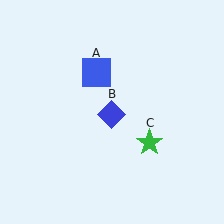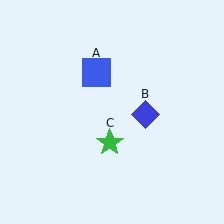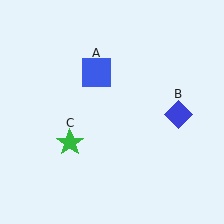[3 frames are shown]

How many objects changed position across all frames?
2 objects changed position: blue diamond (object B), green star (object C).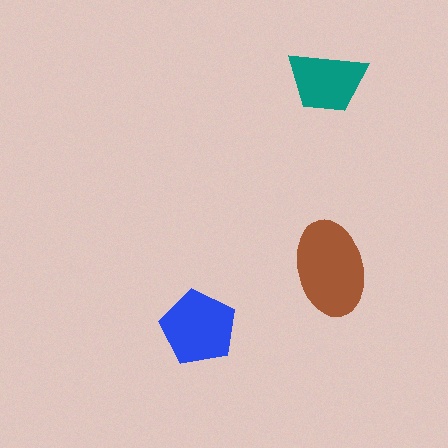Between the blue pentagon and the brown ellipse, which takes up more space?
The brown ellipse.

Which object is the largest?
The brown ellipse.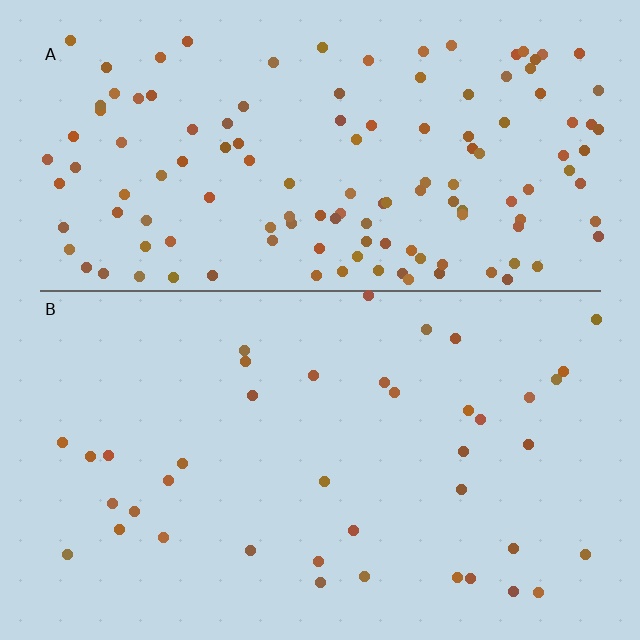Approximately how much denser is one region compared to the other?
Approximately 3.4× — region A over region B.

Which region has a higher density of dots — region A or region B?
A (the top).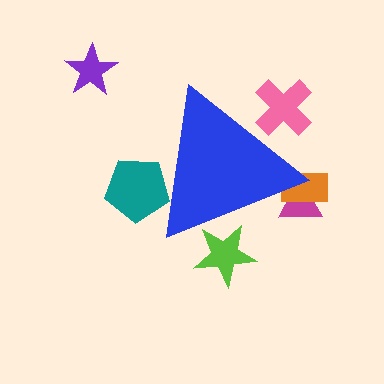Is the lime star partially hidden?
Yes, the lime star is partially hidden behind the blue triangle.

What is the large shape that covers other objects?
A blue triangle.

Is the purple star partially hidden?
No, the purple star is fully visible.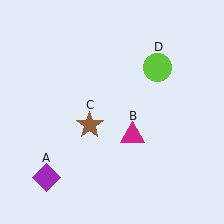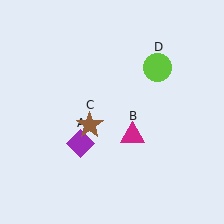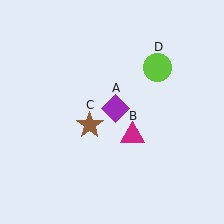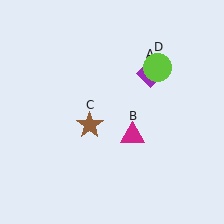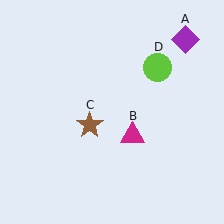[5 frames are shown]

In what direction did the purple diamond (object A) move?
The purple diamond (object A) moved up and to the right.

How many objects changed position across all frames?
1 object changed position: purple diamond (object A).